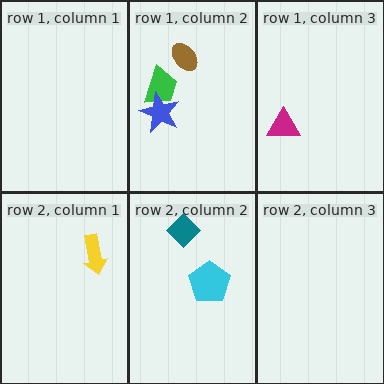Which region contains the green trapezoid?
The row 1, column 2 region.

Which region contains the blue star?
The row 1, column 2 region.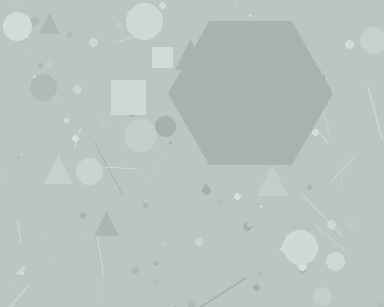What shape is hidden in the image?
A hexagon is hidden in the image.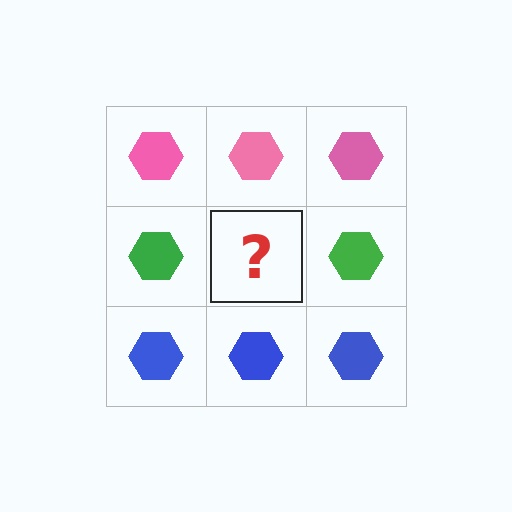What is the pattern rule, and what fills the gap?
The rule is that each row has a consistent color. The gap should be filled with a green hexagon.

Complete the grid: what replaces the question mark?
The question mark should be replaced with a green hexagon.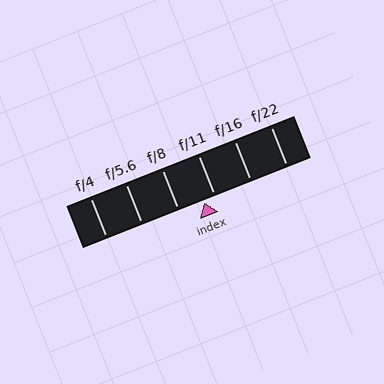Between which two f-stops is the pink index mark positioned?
The index mark is between f/8 and f/11.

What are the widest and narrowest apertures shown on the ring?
The widest aperture shown is f/4 and the narrowest is f/22.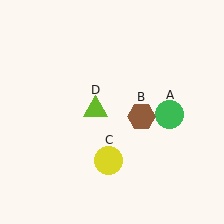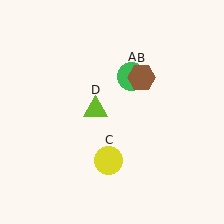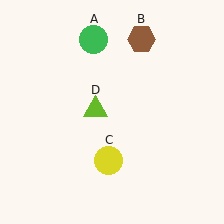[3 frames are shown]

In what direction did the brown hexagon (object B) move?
The brown hexagon (object B) moved up.